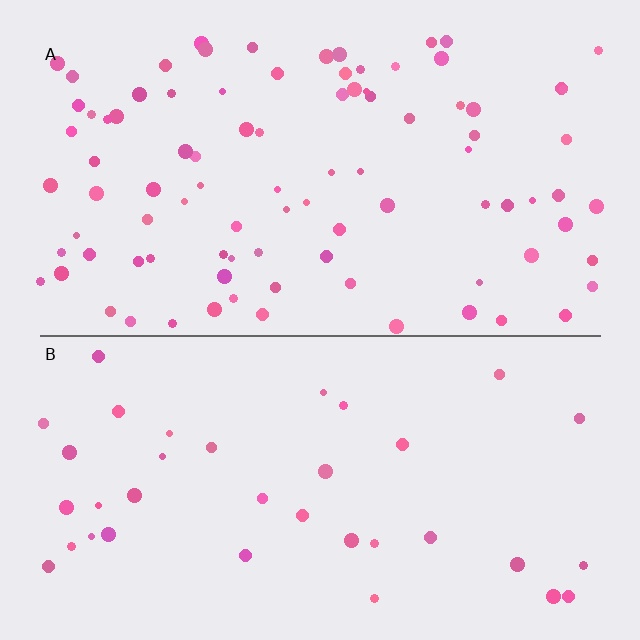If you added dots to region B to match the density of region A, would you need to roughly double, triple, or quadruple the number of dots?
Approximately triple.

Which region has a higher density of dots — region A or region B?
A (the top).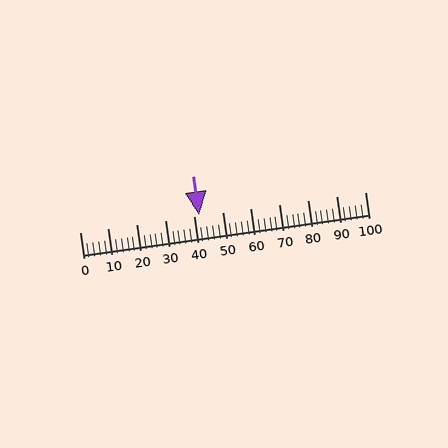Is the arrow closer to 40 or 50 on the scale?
The arrow is closer to 40.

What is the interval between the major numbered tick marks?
The major tick marks are spaced 10 units apart.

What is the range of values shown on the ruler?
The ruler shows values from 0 to 100.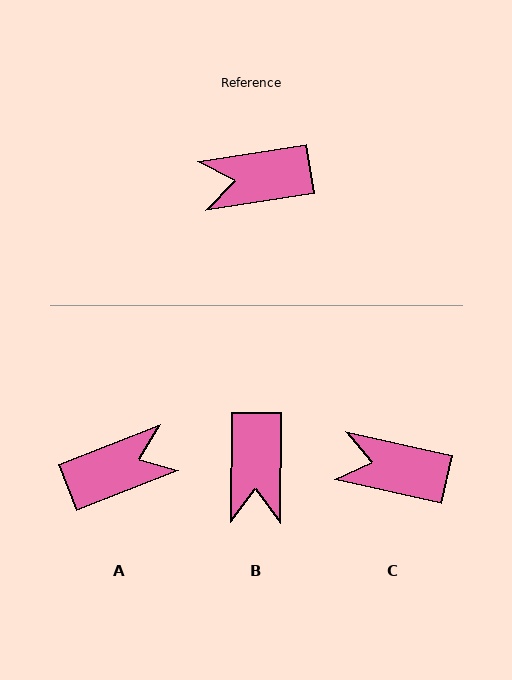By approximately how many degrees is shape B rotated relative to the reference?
Approximately 80 degrees counter-clockwise.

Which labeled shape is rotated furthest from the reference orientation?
A, about 167 degrees away.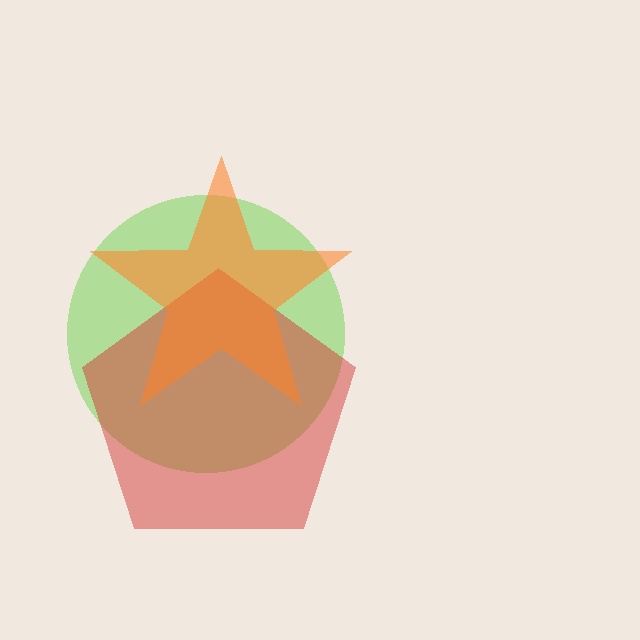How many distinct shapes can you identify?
There are 3 distinct shapes: a lime circle, a red pentagon, an orange star.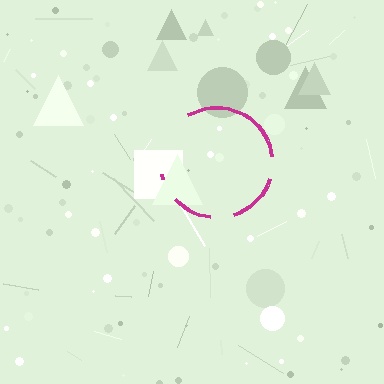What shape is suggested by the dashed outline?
The dashed outline suggests a circle.